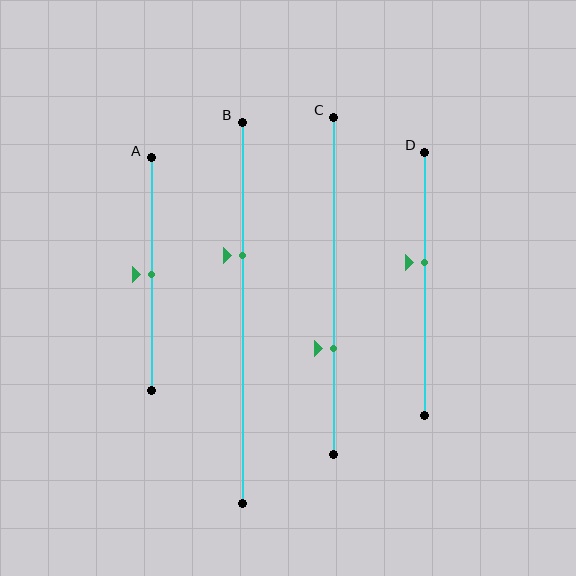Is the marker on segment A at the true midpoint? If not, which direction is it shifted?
Yes, the marker on segment A is at the true midpoint.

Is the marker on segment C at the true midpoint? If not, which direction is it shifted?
No, the marker on segment C is shifted downward by about 18% of the segment length.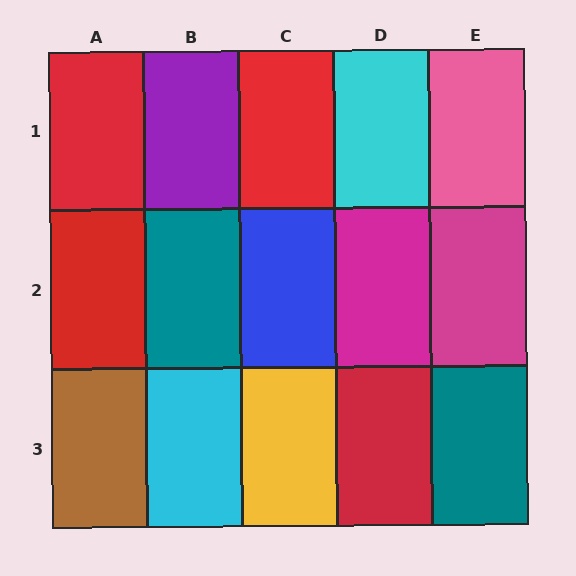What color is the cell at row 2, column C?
Blue.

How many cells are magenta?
2 cells are magenta.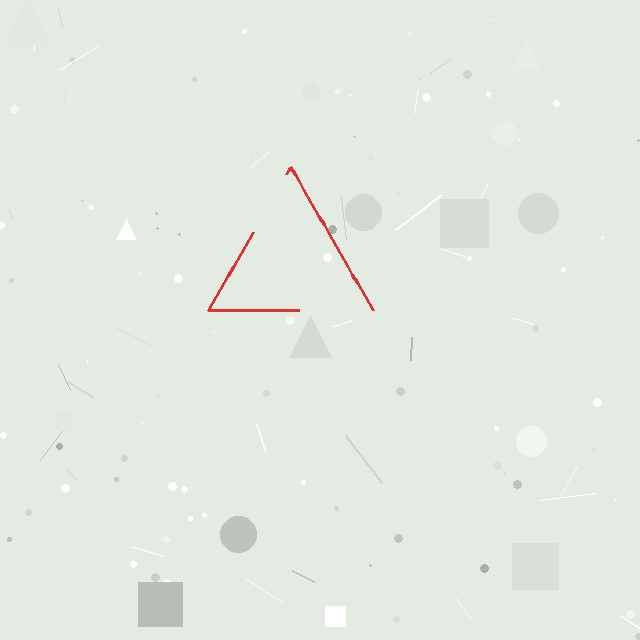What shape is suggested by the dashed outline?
The dashed outline suggests a triangle.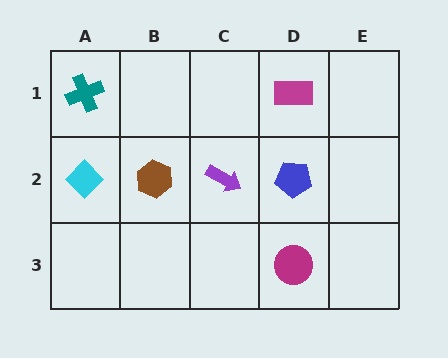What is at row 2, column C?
A purple arrow.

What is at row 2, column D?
A blue pentagon.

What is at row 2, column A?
A cyan diamond.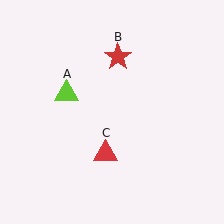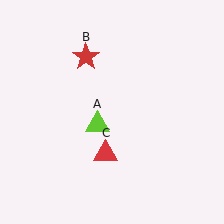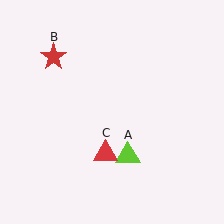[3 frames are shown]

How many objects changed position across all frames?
2 objects changed position: lime triangle (object A), red star (object B).